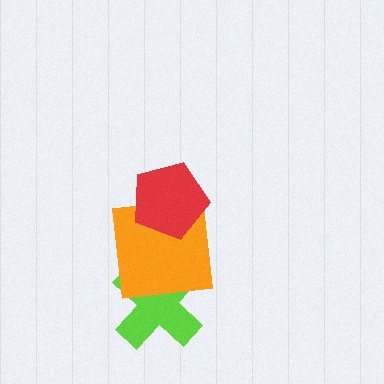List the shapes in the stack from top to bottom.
From top to bottom: the red pentagon, the orange square, the lime cross.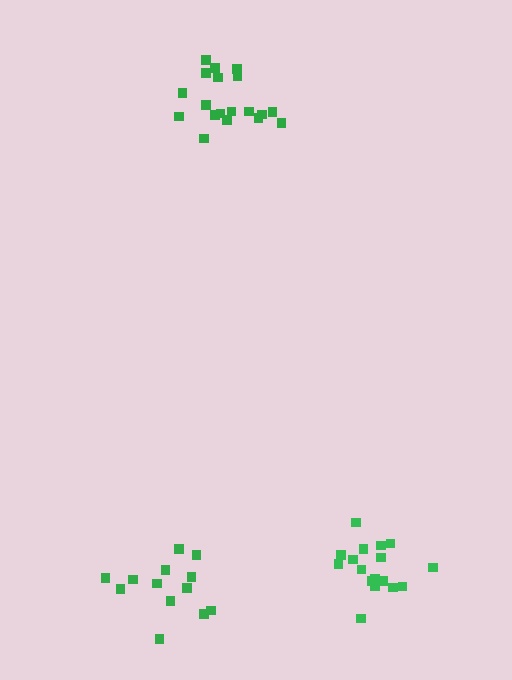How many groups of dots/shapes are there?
There are 3 groups.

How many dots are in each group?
Group 1: 19 dots, Group 2: 13 dots, Group 3: 18 dots (50 total).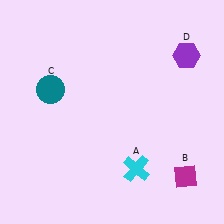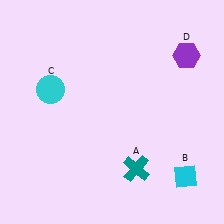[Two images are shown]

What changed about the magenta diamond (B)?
In Image 1, B is magenta. In Image 2, it changed to cyan.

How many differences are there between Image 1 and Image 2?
There are 3 differences between the two images.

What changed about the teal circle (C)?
In Image 1, C is teal. In Image 2, it changed to cyan.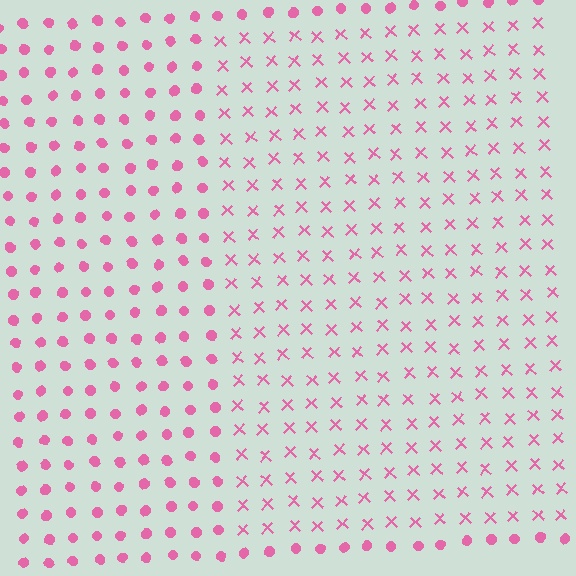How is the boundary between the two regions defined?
The boundary is defined by a change in element shape: X marks inside vs. circles outside. All elements share the same color and spacing.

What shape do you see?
I see a rectangle.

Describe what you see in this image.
The image is filled with small pink elements arranged in a uniform grid. A rectangle-shaped region contains X marks, while the surrounding area contains circles. The boundary is defined purely by the change in element shape.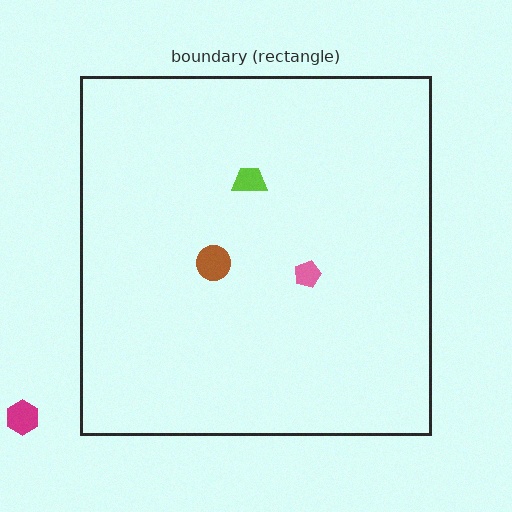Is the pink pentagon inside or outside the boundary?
Inside.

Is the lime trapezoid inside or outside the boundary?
Inside.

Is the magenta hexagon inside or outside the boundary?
Outside.